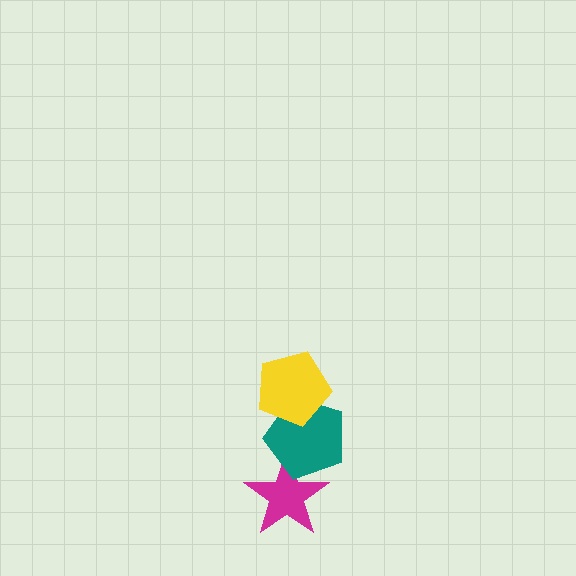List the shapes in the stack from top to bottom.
From top to bottom: the yellow pentagon, the teal pentagon, the magenta star.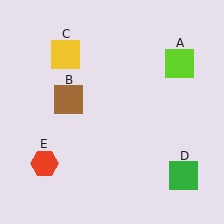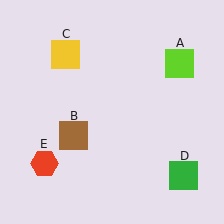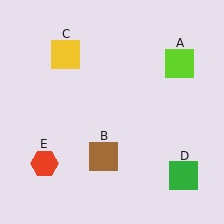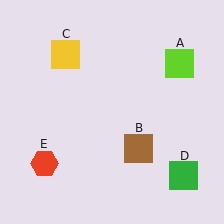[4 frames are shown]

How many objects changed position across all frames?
1 object changed position: brown square (object B).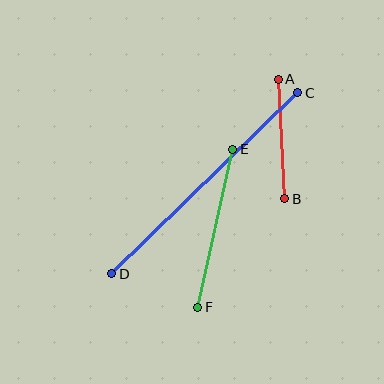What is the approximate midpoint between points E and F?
The midpoint is at approximately (215, 228) pixels.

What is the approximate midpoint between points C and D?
The midpoint is at approximately (205, 183) pixels.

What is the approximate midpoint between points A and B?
The midpoint is at approximately (281, 139) pixels.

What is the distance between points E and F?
The distance is approximately 162 pixels.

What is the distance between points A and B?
The distance is approximately 120 pixels.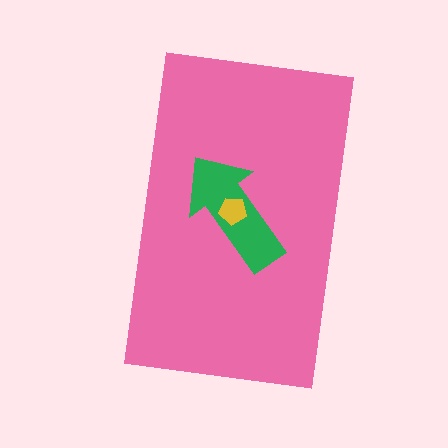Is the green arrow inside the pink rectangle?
Yes.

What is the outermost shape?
The pink rectangle.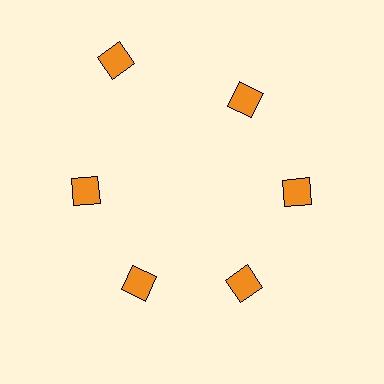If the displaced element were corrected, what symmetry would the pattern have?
It would have 6-fold rotational symmetry — the pattern would map onto itself every 60 degrees.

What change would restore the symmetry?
The symmetry would be restored by moving it inward, back onto the ring so that all 6 diamonds sit at equal angles and equal distance from the center.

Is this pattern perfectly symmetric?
No. The 6 orange diamonds are arranged in a ring, but one element near the 11 o'clock position is pushed outward from the center, breaking the 6-fold rotational symmetry.